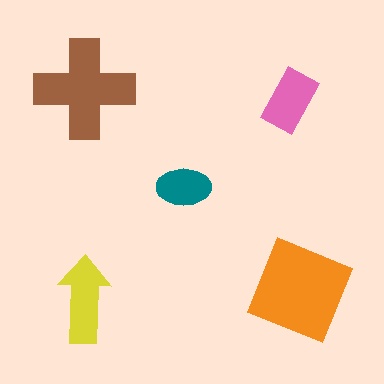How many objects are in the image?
There are 5 objects in the image.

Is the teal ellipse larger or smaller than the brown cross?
Smaller.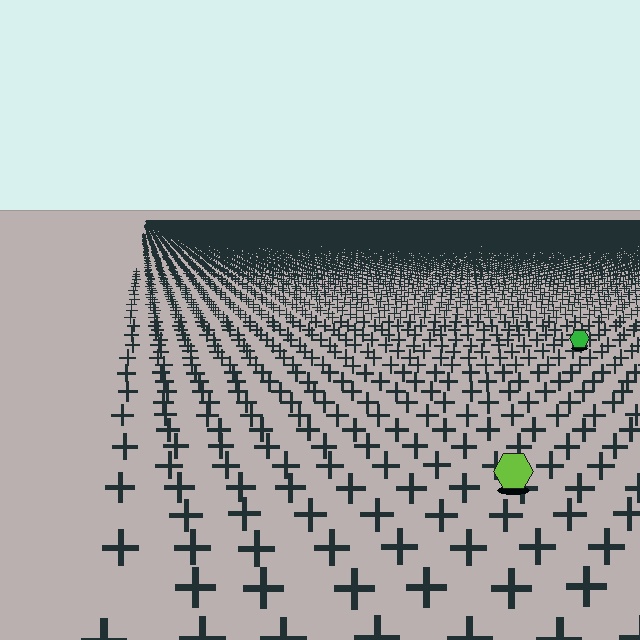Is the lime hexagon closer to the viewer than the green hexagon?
Yes. The lime hexagon is closer — you can tell from the texture gradient: the ground texture is coarser near it.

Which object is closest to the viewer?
The lime hexagon is closest. The texture marks near it are larger and more spread out.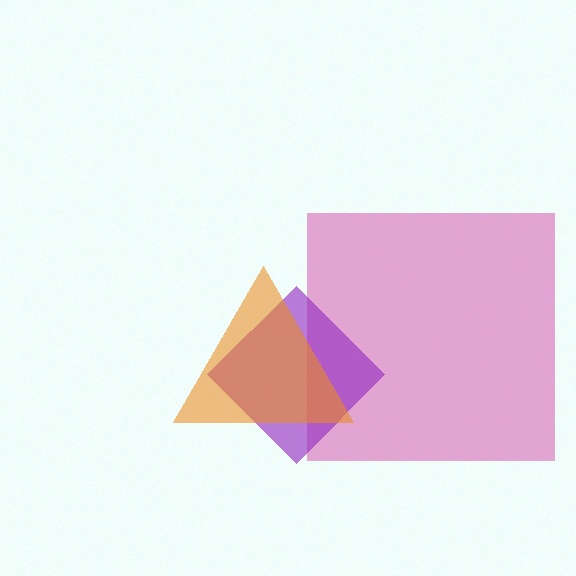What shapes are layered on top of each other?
The layered shapes are: a magenta square, a purple diamond, an orange triangle.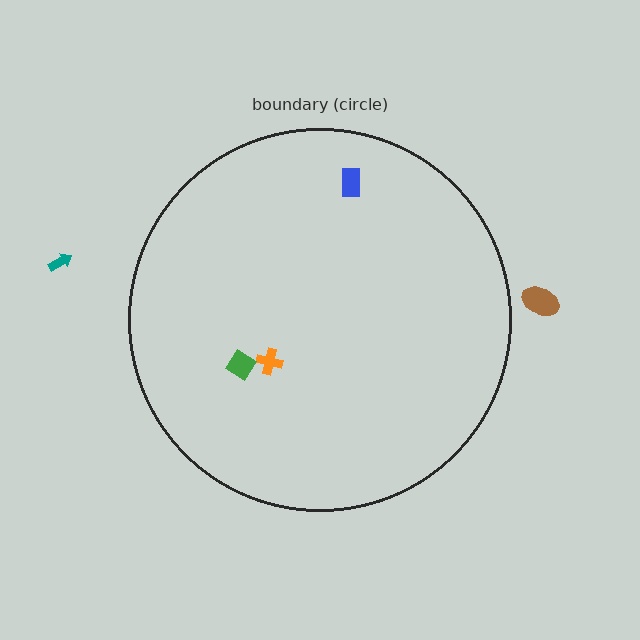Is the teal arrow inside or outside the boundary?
Outside.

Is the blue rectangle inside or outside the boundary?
Inside.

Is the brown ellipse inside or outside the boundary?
Outside.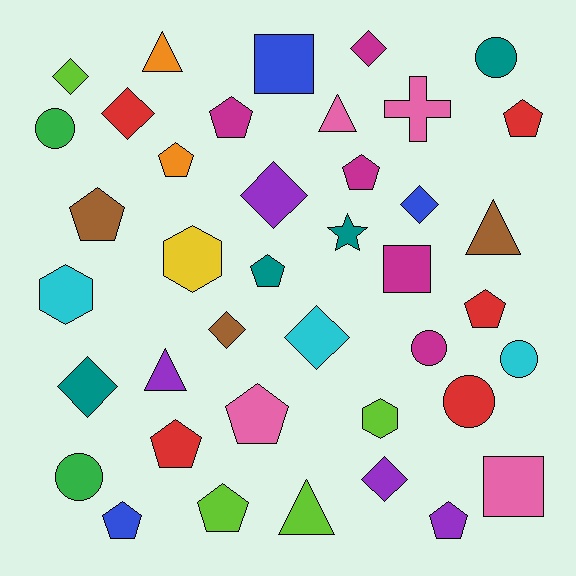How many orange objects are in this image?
There are 2 orange objects.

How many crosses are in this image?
There is 1 cross.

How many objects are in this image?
There are 40 objects.